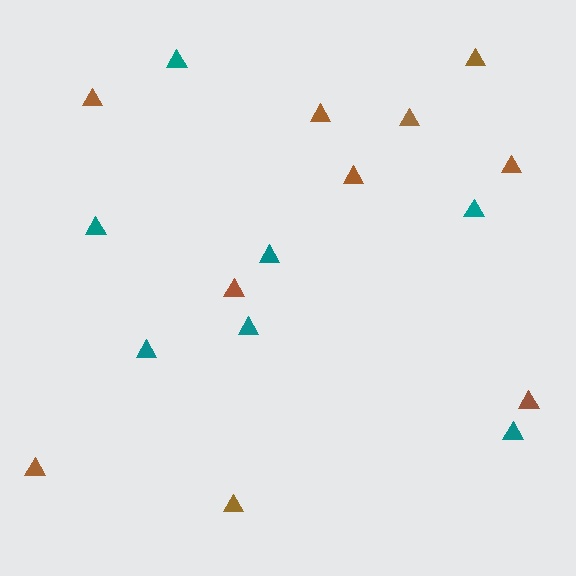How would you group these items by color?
There are 2 groups: one group of brown triangles (10) and one group of teal triangles (7).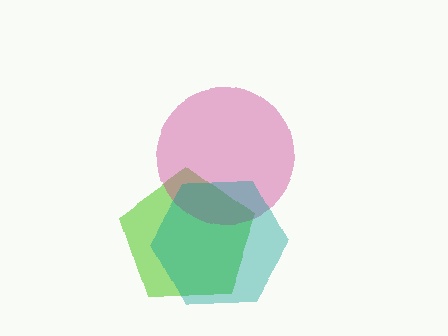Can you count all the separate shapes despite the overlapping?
Yes, there are 3 separate shapes.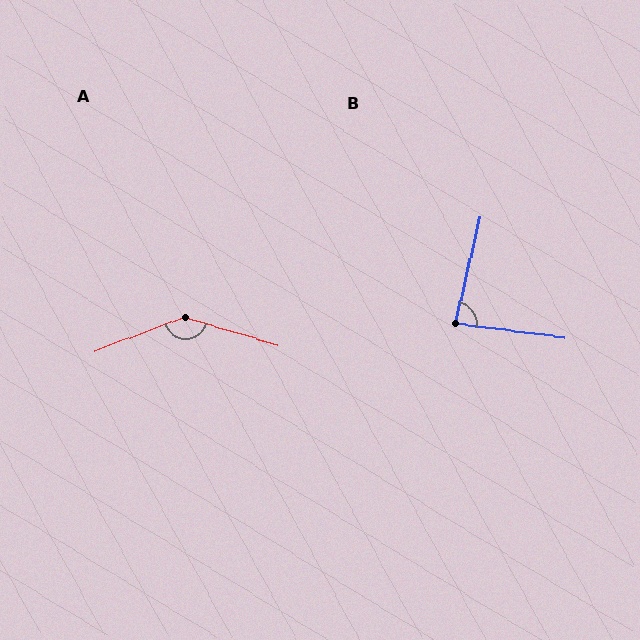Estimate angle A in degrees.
Approximately 142 degrees.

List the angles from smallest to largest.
B (84°), A (142°).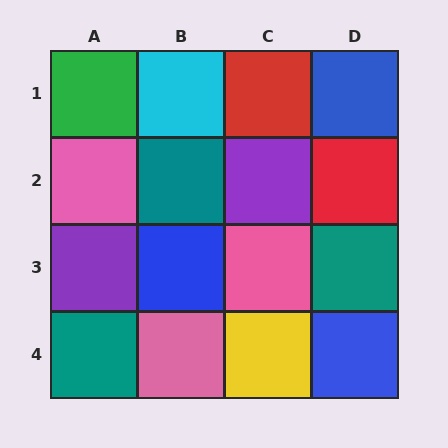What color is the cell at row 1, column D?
Blue.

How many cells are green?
1 cell is green.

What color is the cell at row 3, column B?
Blue.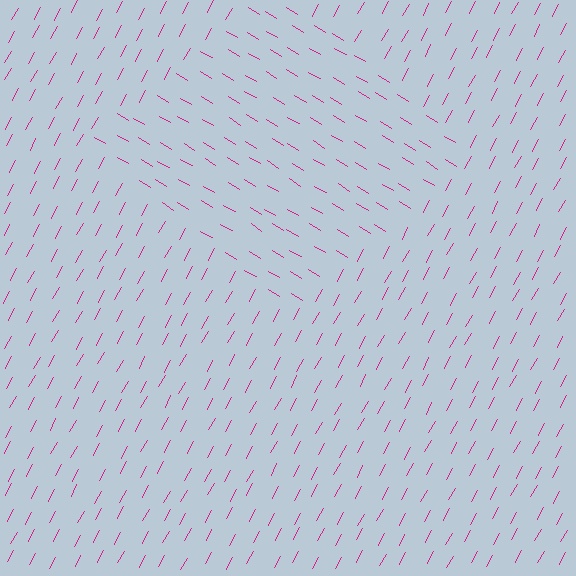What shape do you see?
I see a diamond.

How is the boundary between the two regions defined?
The boundary is defined purely by a change in line orientation (approximately 87 degrees difference). All lines are the same color and thickness.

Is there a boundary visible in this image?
Yes, there is a texture boundary formed by a change in line orientation.